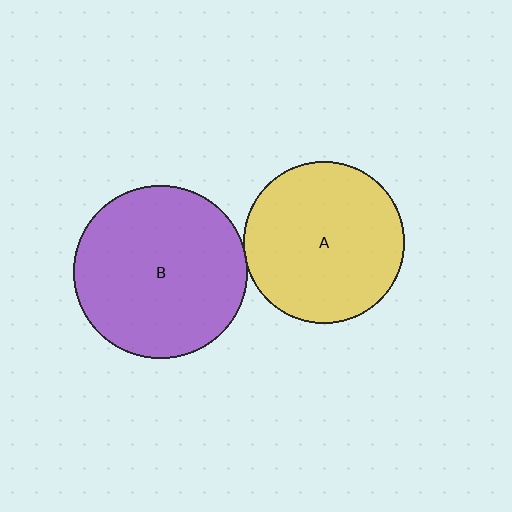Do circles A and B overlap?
Yes.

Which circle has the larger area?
Circle B (purple).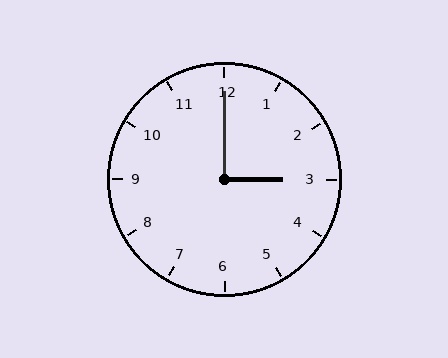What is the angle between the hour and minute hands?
Approximately 90 degrees.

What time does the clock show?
3:00.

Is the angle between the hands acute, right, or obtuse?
It is right.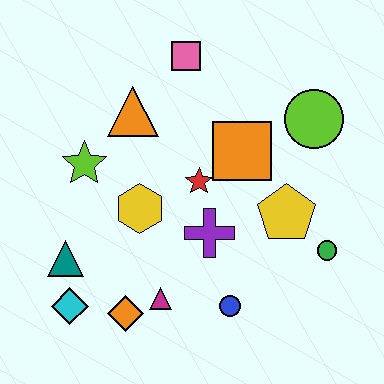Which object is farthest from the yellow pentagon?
The cyan diamond is farthest from the yellow pentagon.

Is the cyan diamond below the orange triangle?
Yes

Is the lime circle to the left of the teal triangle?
No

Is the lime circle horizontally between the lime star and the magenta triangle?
No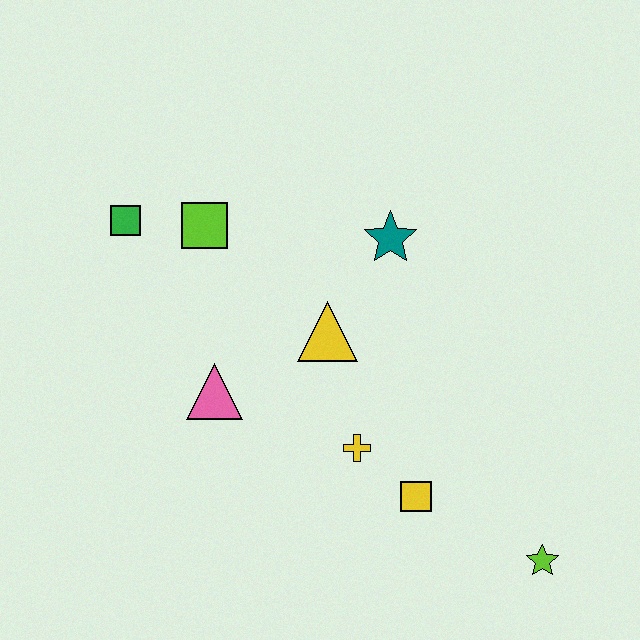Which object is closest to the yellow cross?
The yellow square is closest to the yellow cross.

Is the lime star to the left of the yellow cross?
No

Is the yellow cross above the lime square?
No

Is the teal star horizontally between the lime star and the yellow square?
No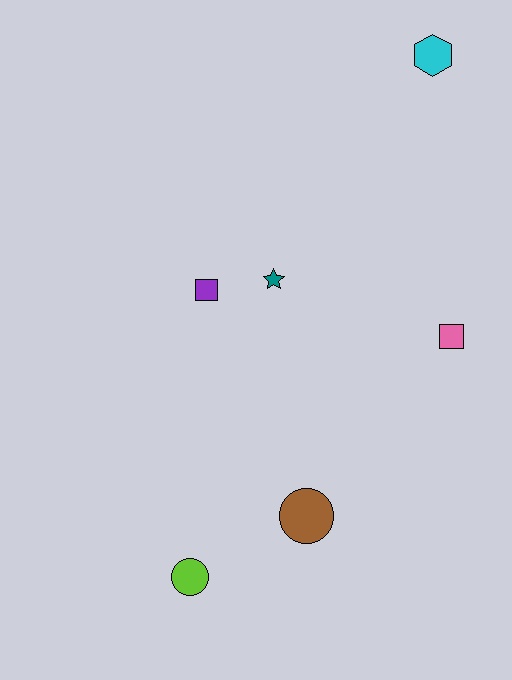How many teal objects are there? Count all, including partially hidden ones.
There is 1 teal object.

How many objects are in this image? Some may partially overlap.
There are 6 objects.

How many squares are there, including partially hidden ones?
There are 2 squares.